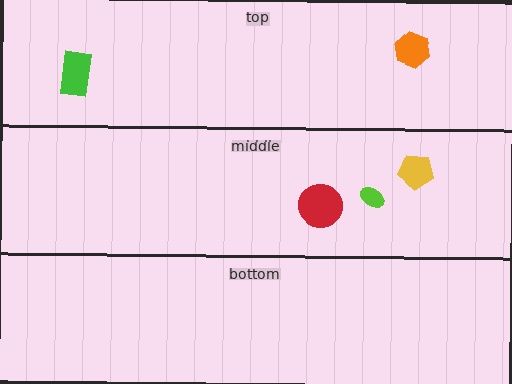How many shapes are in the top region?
2.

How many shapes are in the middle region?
3.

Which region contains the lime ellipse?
The middle region.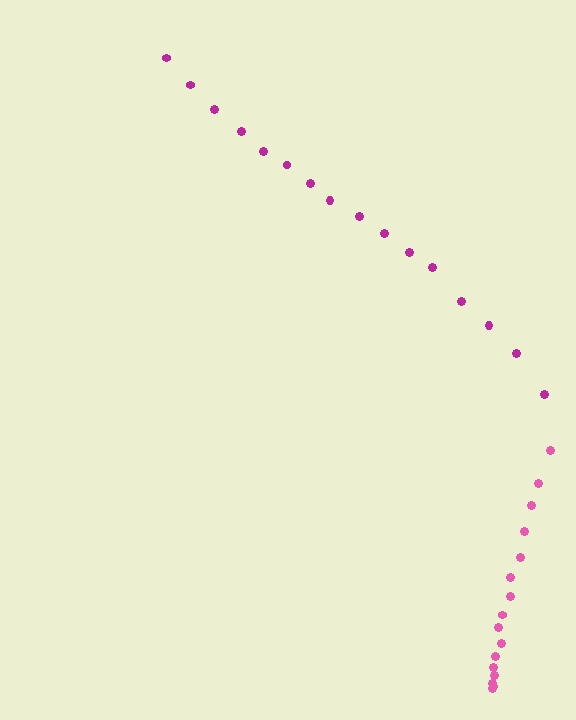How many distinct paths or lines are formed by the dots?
There are 2 distinct paths.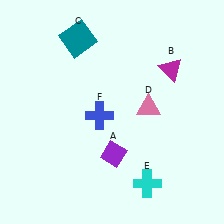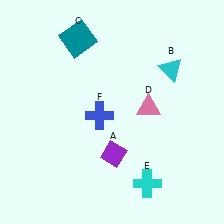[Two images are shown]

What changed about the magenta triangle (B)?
In Image 1, B is magenta. In Image 2, it changed to cyan.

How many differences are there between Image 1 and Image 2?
There is 1 difference between the two images.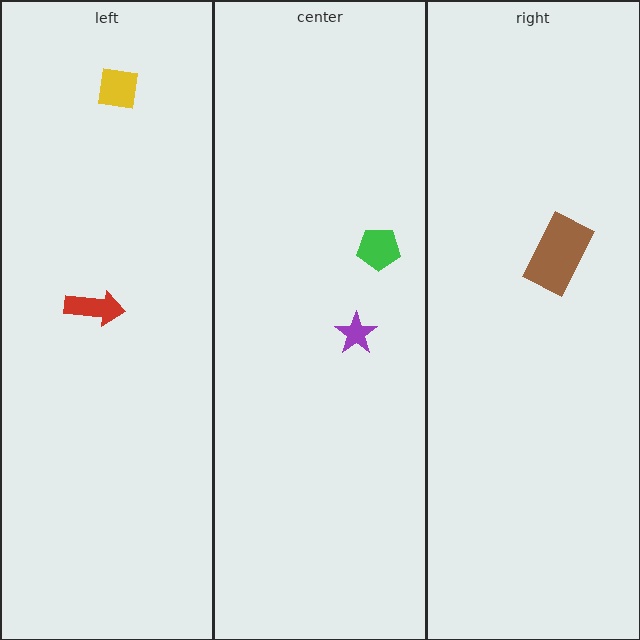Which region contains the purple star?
The center region.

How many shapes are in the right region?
1.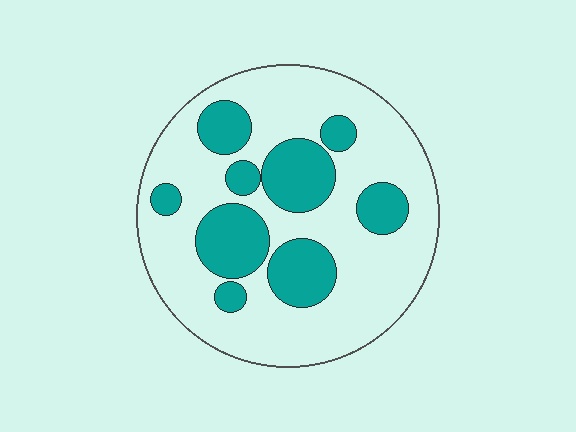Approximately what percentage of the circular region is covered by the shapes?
Approximately 30%.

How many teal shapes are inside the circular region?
9.